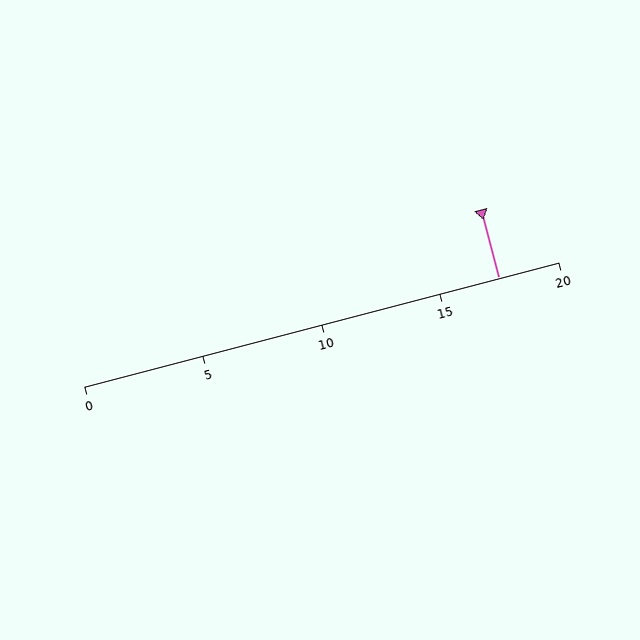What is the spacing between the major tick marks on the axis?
The major ticks are spaced 5 apart.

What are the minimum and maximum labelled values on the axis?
The axis runs from 0 to 20.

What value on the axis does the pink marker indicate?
The marker indicates approximately 17.5.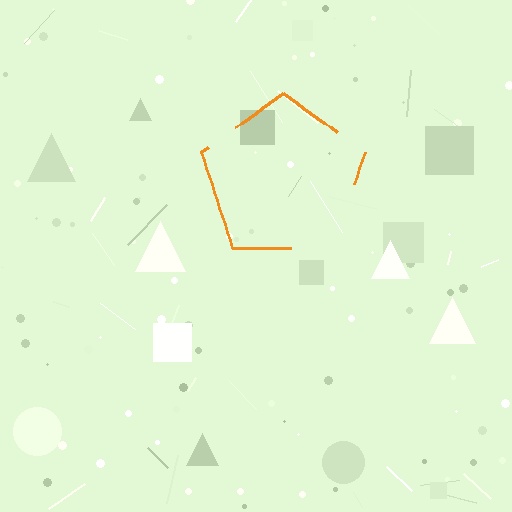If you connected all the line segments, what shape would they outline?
They would outline a pentagon.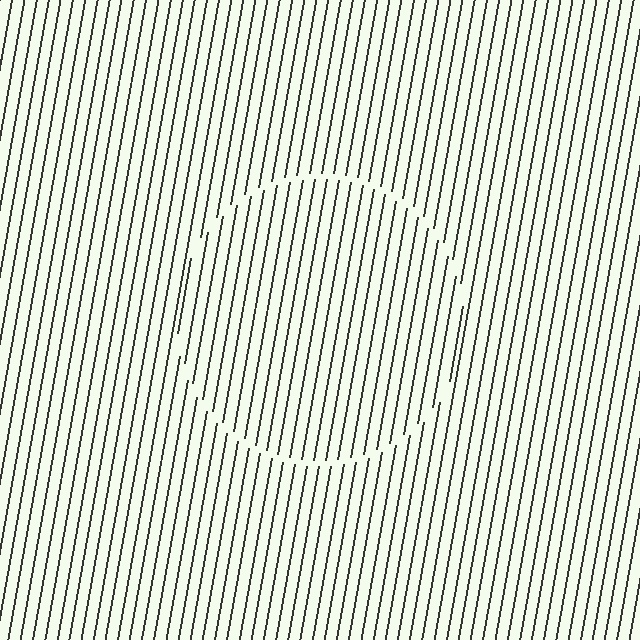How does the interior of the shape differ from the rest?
The interior of the shape contains the same grating, shifted by half a period — the contour is defined by the phase discontinuity where line-ends from the inner and outer gratings abut.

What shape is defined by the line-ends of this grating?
An illusory circle. The interior of the shape contains the same grating, shifted by half a period — the contour is defined by the phase discontinuity where line-ends from the inner and outer gratings abut.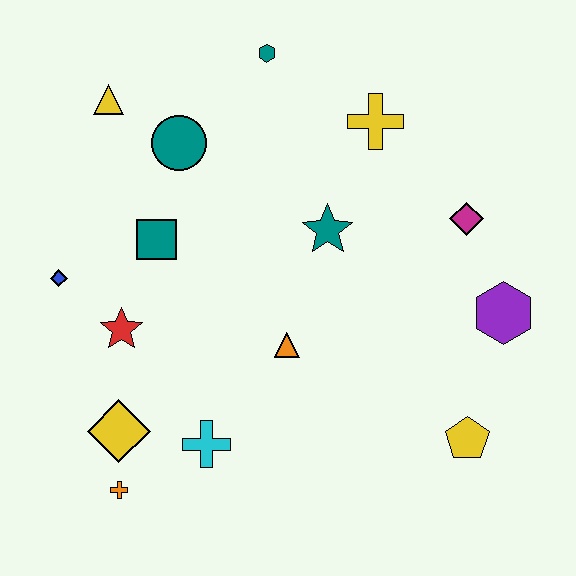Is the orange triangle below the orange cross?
No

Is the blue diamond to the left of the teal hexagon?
Yes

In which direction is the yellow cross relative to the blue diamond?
The yellow cross is to the right of the blue diamond.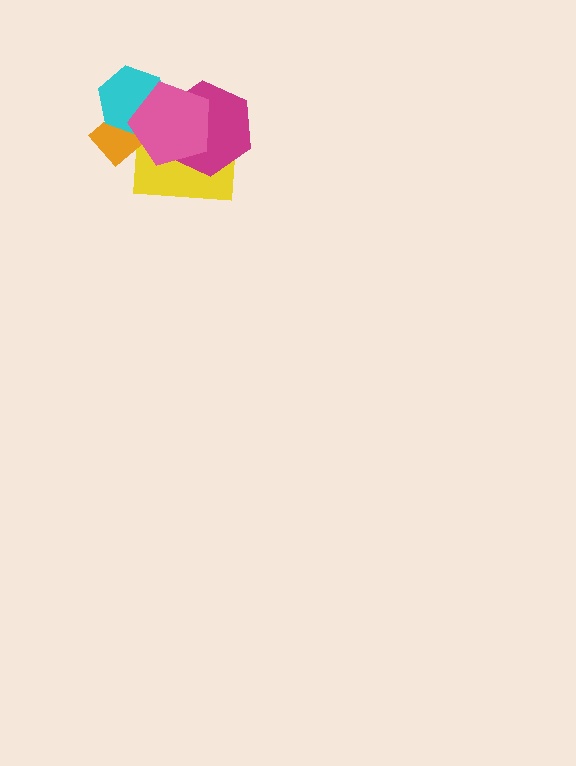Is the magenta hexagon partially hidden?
Yes, it is partially covered by another shape.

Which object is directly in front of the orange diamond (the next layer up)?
The cyan hexagon is directly in front of the orange diamond.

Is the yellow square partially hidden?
Yes, it is partially covered by another shape.